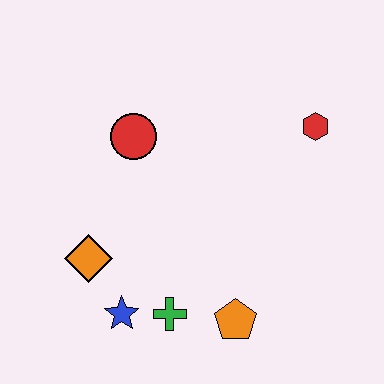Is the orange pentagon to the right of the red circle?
Yes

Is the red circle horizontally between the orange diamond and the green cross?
Yes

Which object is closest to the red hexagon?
The red circle is closest to the red hexagon.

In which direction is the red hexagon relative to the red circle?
The red hexagon is to the right of the red circle.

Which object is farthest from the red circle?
The orange pentagon is farthest from the red circle.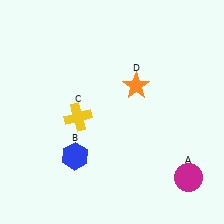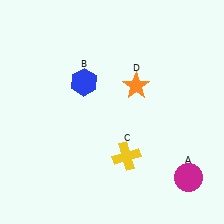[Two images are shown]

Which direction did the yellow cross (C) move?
The yellow cross (C) moved right.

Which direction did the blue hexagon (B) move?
The blue hexagon (B) moved up.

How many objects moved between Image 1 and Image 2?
2 objects moved between the two images.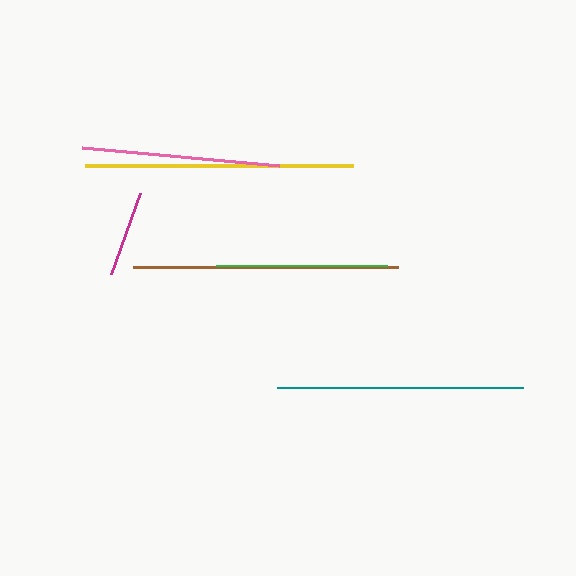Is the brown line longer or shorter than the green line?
The brown line is longer than the green line.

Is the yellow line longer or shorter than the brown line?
The yellow line is longer than the brown line.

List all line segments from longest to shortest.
From longest to shortest: yellow, brown, teal, pink, green, magenta.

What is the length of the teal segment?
The teal segment is approximately 246 pixels long.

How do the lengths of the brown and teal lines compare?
The brown and teal lines are approximately the same length.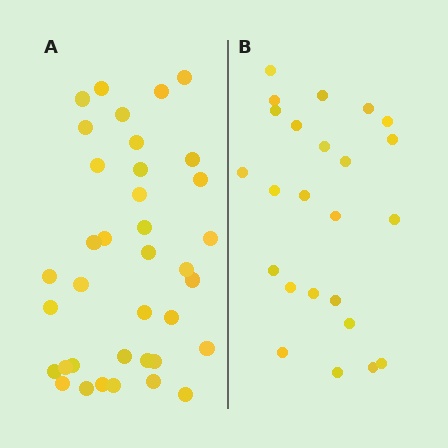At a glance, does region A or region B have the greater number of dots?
Region A (the left region) has more dots.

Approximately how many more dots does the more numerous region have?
Region A has approximately 15 more dots than region B.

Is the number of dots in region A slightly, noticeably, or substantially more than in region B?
Region A has substantially more. The ratio is roughly 1.5 to 1.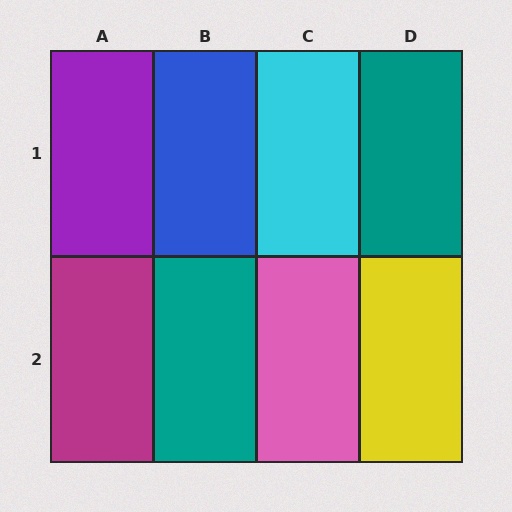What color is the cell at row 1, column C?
Cyan.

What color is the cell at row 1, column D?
Teal.